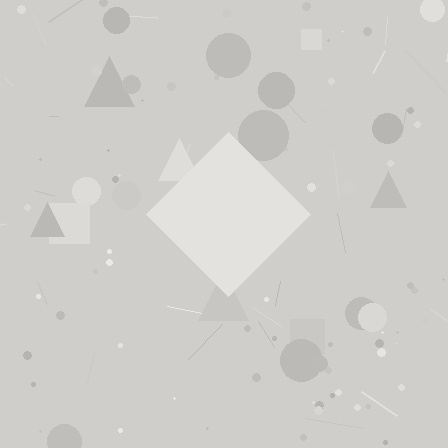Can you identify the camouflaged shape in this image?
The camouflaged shape is a diamond.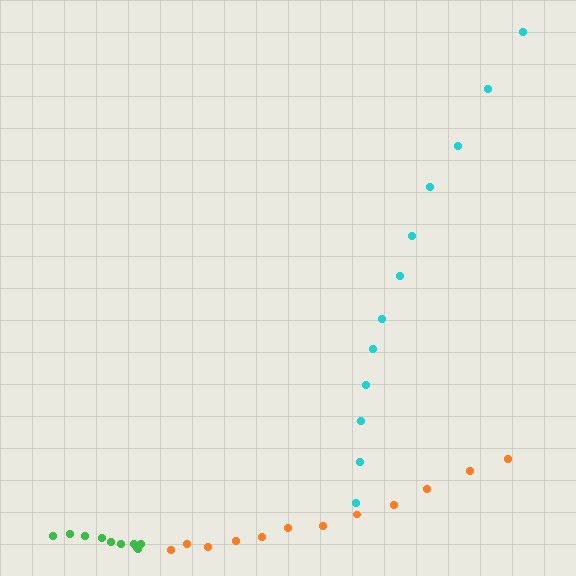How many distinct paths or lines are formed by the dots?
There are 3 distinct paths.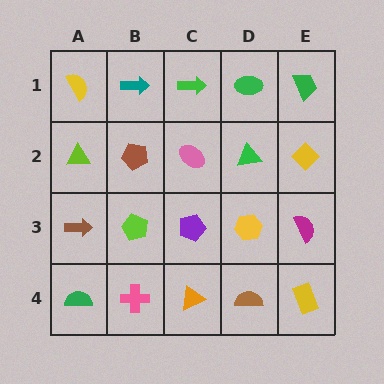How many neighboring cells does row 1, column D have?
3.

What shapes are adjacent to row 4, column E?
A magenta semicircle (row 3, column E), a brown semicircle (row 4, column D).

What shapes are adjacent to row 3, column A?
A lime triangle (row 2, column A), a green semicircle (row 4, column A), a lime pentagon (row 3, column B).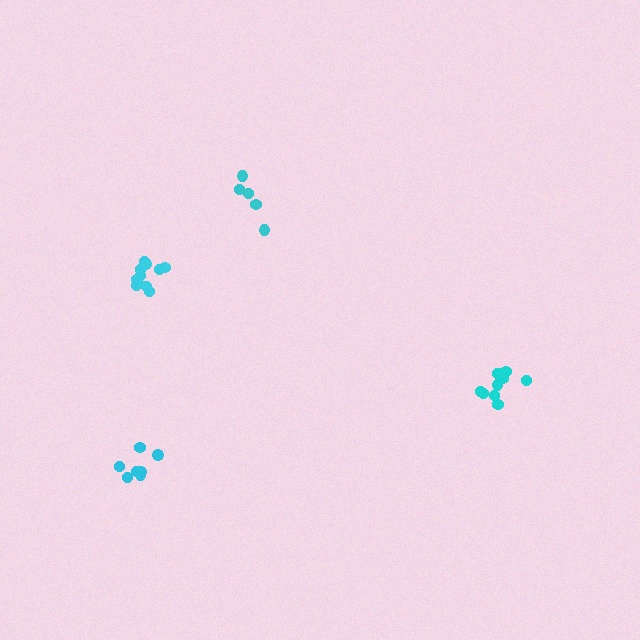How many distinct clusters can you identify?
There are 4 distinct clusters.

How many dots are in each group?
Group 1: 7 dots, Group 2: 11 dots, Group 3: 10 dots, Group 4: 5 dots (33 total).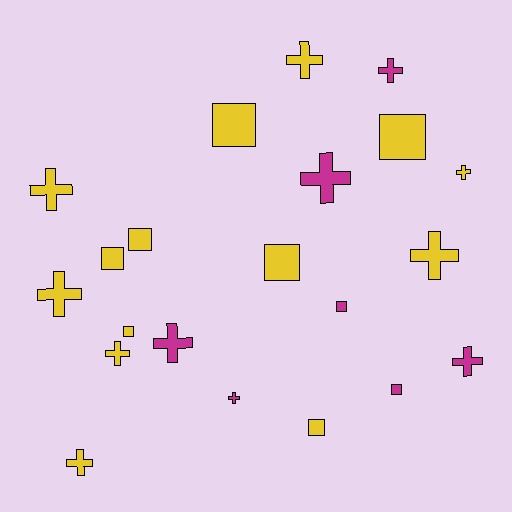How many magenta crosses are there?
There are 5 magenta crosses.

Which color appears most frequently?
Yellow, with 14 objects.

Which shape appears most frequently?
Cross, with 12 objects.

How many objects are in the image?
There are 21 objects.